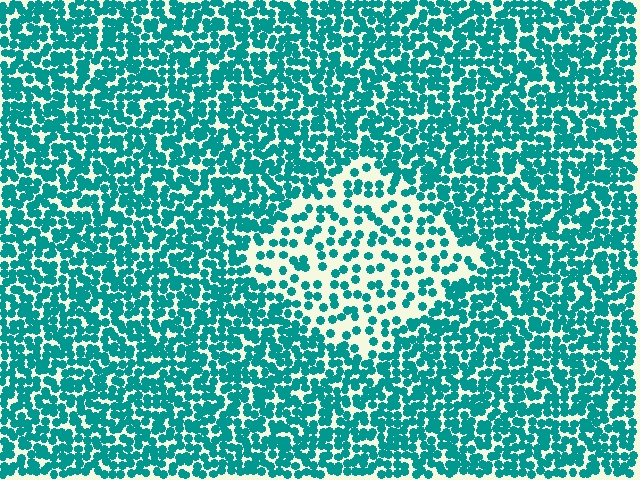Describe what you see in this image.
The image contains small teal elements arranged at two different densities. A diamond-shaped region is visible where the elements are less densely packed than the surrounding area.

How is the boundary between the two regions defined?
The boundary is defined by a change in element density (approximately 2.2x ratio). All elements are the same color, size, and shape.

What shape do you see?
I see a diamond.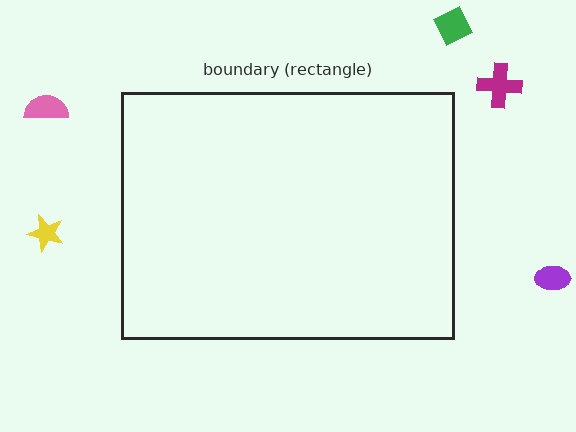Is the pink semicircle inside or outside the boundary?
Outside.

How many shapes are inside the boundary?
0 inside, 5 outside.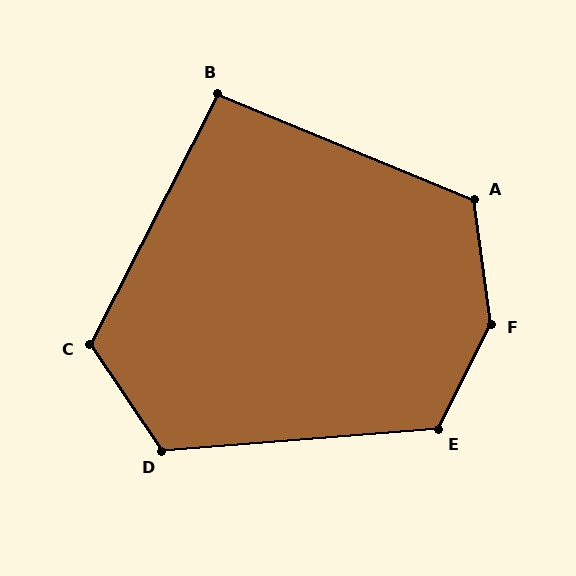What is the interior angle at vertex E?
Approximately 121 degrees (obtuse).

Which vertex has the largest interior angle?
F, at approximately 146 degrees.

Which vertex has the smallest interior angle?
B, at approximately 95 degrees.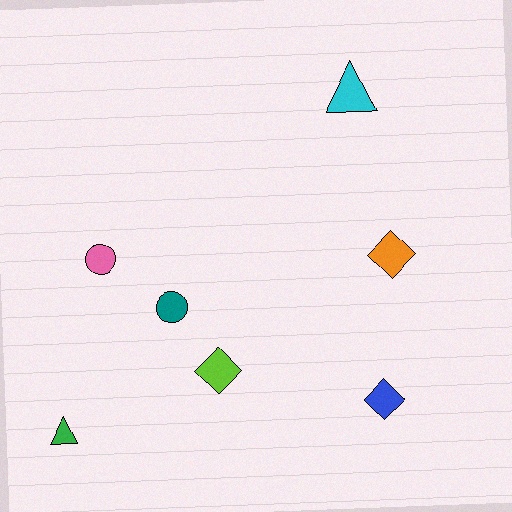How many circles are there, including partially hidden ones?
There are 2 circles.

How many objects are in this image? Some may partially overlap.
There are 7 objects.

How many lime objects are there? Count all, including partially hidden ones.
There is 1 lime object.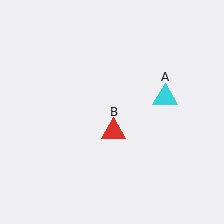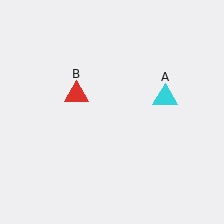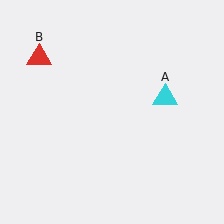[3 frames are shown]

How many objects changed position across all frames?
1 object changed position: red triangle (object B).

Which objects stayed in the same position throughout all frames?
Cyan triangle (object A) remained stationary.